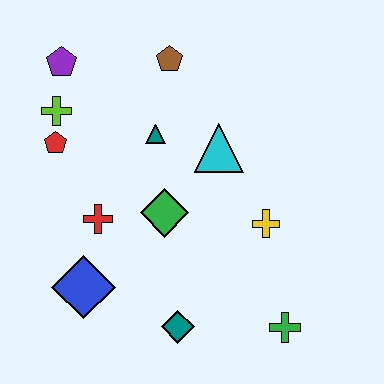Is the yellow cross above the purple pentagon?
No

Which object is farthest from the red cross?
The green cross is farthest from the red cross.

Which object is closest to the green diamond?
The red cross is closest to the green diamond.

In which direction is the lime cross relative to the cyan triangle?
The lime cross is to the left of the cyan triangle.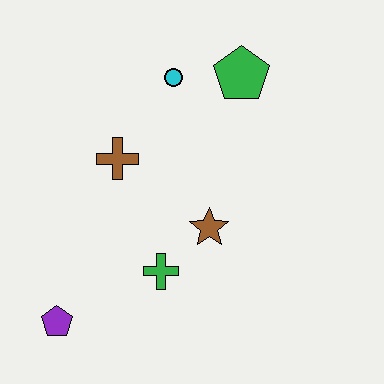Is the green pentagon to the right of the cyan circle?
Yes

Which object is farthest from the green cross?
The green pentagon is farthest from the green cross.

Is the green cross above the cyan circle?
No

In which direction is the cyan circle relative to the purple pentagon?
The cyan circle is above the purple pentagon.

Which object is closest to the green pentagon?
The cyan circle is closest to the green pentagon.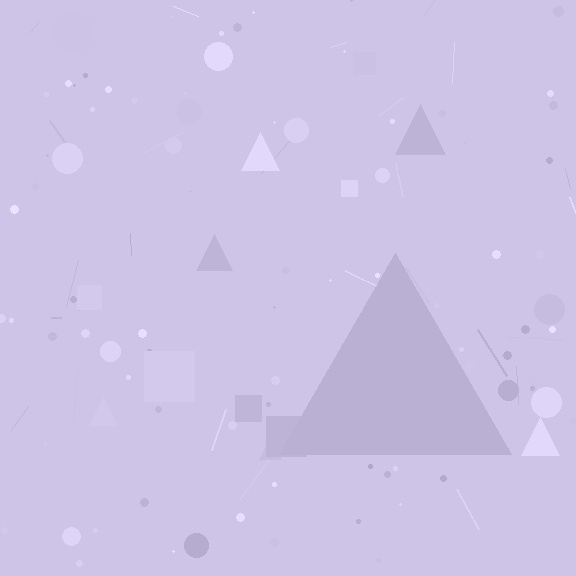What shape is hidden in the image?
A triangle is hidden in the image.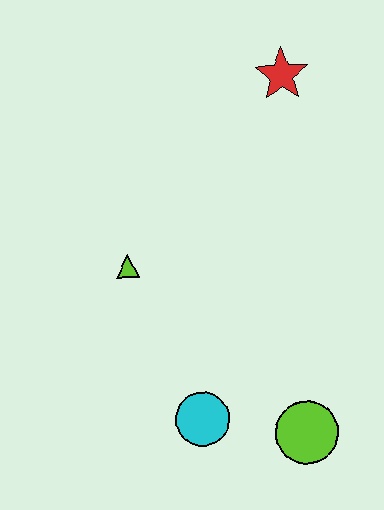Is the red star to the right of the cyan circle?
Yes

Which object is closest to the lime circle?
The cyan circle is closest to the lime circle.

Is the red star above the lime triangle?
Yes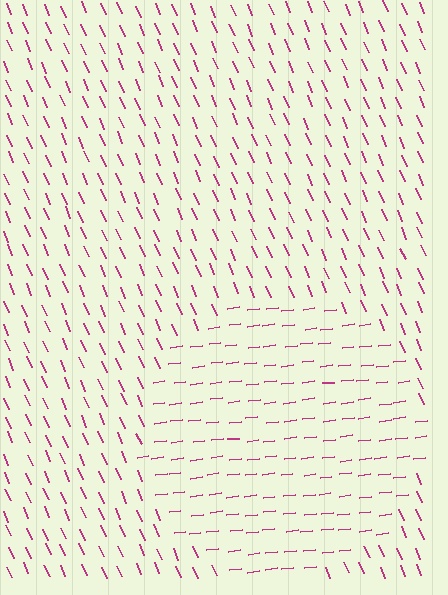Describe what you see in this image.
The image is filled with small magenta line segments. A circle region in the image has lines oriented differently from the surrounding lines, creating a visible texture boundary.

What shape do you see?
I see a circle.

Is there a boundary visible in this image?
Yes, there is a texture boundary formed by a change in line orientation.